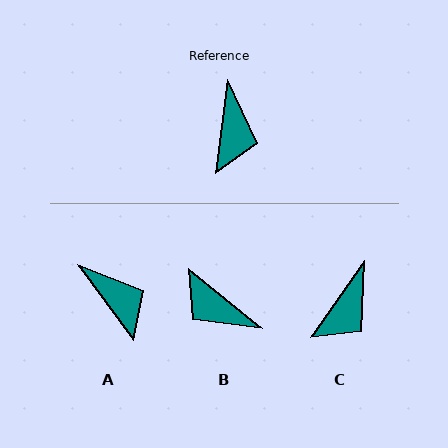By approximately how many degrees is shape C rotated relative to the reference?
Approximately 28 degrees clockwise.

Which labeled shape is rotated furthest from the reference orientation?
B, about 122 degrees away.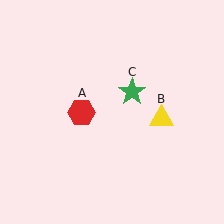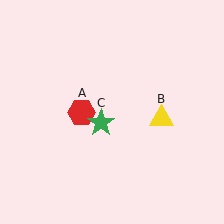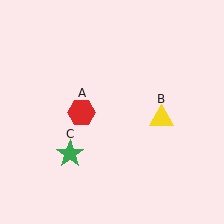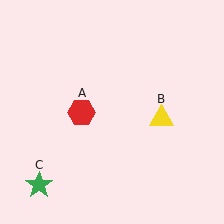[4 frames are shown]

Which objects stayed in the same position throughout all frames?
Red hexagon (object A) and yellow triangle (object B) remained stationary.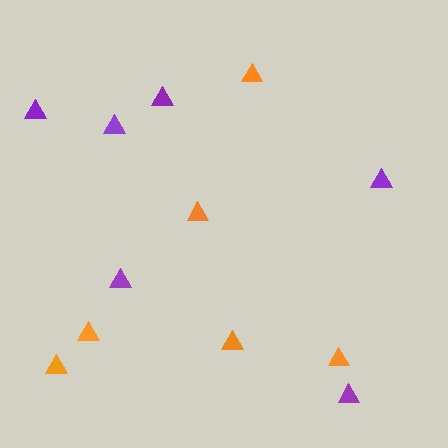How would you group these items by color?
There are 2 groups: one group of purple triangles (6) and one group of orange triangles (6).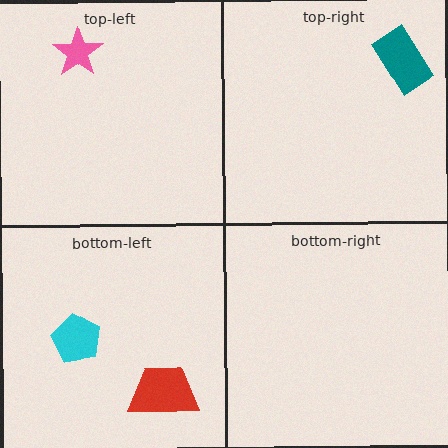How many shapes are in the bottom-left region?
2.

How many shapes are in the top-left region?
1.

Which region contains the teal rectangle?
The top-right region.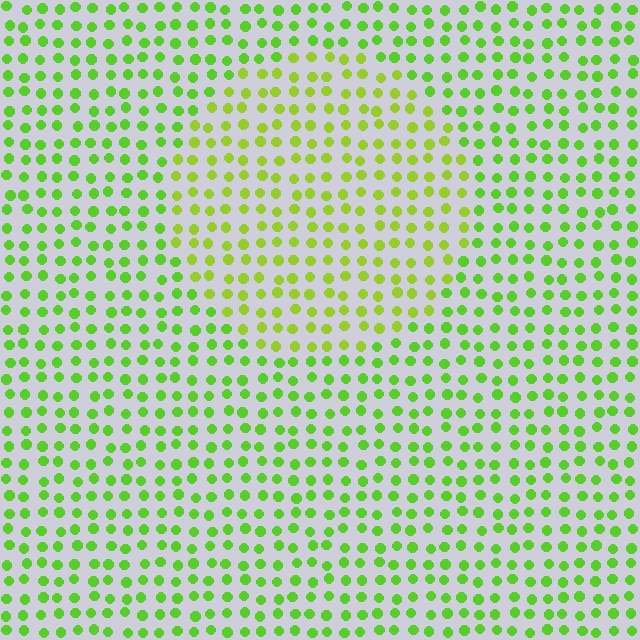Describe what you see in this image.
The image is filled with small lime elements in a uniform arrangement. A circle-shaped region is visible where the elements are tinted to a slightly different hue, forming a subtle color boundary.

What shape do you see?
I see a circle.